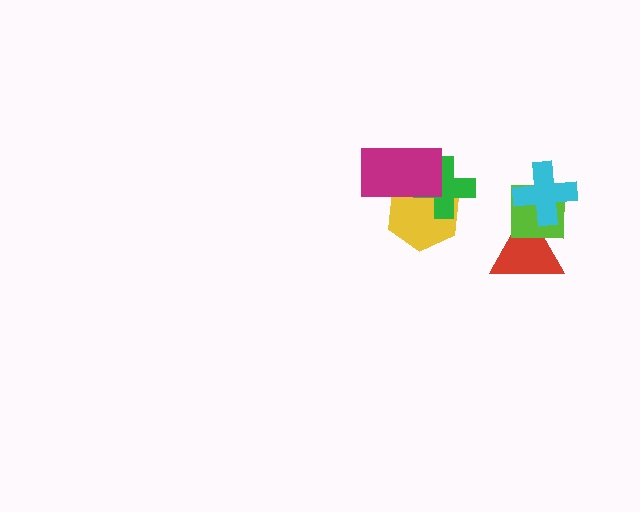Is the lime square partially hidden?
Yes, it is partially covered by another shape.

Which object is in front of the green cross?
The magenta rectangle is in front of the green cross.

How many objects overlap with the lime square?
2 objects overlap with the lime square.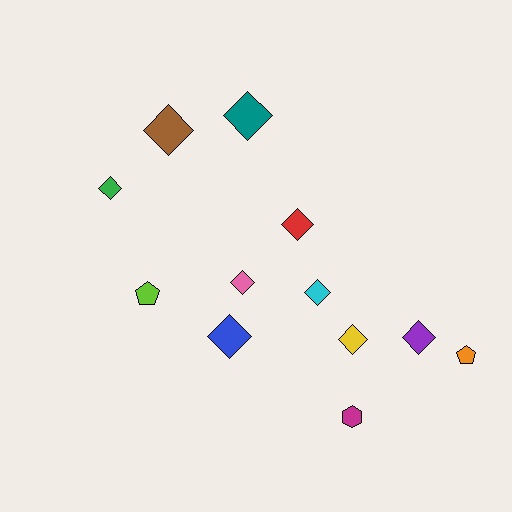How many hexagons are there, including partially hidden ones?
There is 1 hexagon.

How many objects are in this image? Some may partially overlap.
There are 12 objects.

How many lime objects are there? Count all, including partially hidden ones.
There is 1 lime object.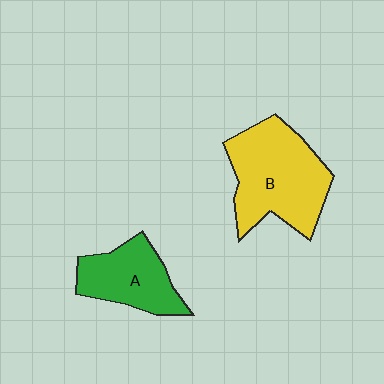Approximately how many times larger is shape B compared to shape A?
Approximately 1.6 times.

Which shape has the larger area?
Shape B (yellow).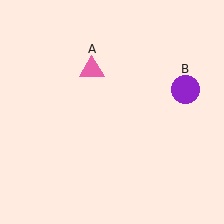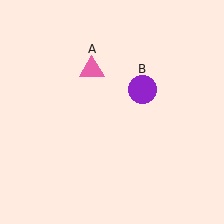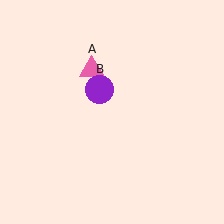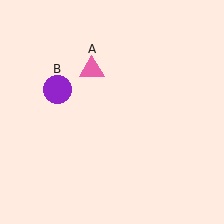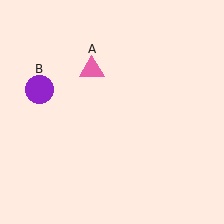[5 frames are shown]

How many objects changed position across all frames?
1 object changed position: purple circle (object B).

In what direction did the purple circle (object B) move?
The purple circle (object B) moved left.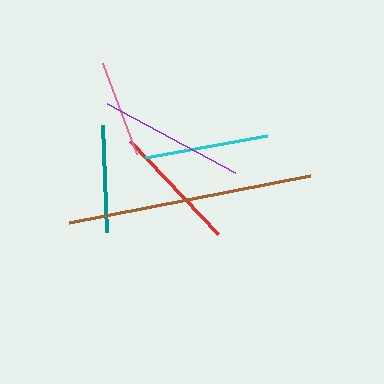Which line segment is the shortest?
The pink line is the shortest at approximately 97 pixels.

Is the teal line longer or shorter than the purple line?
The purple line is longer than the teal line.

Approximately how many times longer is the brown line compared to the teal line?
The brown line is approximately 2.3 times the length of the teal line.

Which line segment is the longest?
The brown line is the longest at approximately 246 pixels.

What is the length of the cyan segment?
The cyan segment is approximately 123 pixels long.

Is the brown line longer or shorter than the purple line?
The brown line is longer than the purple line.